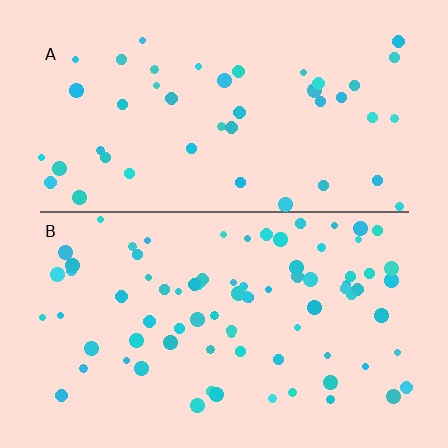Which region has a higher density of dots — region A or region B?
B (the bottom).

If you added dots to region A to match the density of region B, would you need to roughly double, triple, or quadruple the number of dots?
Approximately double.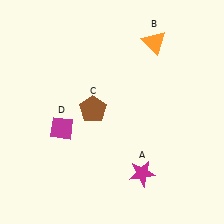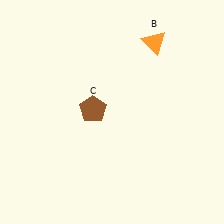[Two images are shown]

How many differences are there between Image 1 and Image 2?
There are 2 differences between the two images.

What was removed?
The magenta star (A), the magenta diamond (D) were removed in Image 2.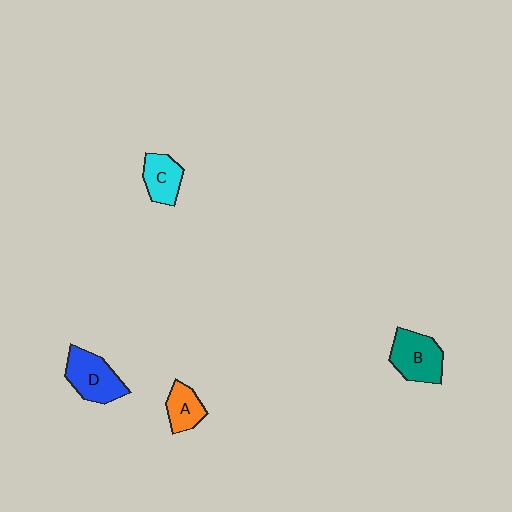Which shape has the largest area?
Shape D (blue).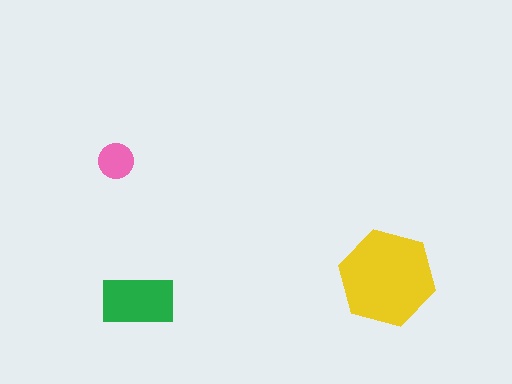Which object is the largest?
The yellow hexagon.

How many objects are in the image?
There are 3 objects in the image.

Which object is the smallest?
The pink circle.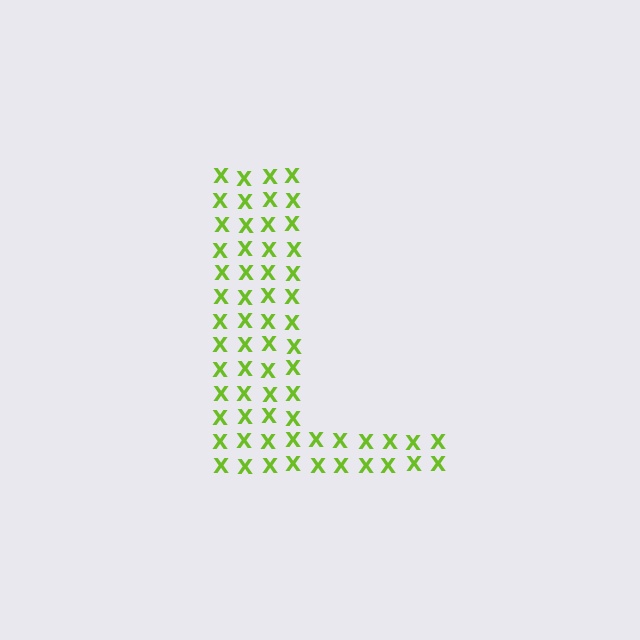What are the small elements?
The small elements are letter X's.